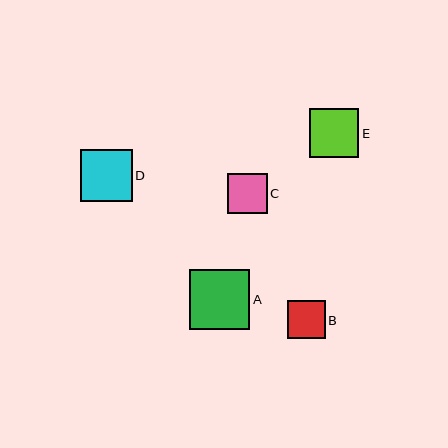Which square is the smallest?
Square B is the smallest with a size of approximately 38 pixels.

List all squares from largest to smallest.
From largest to smallest: A, D, E, C, B.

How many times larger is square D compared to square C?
Square D is approximately 1.3 times the size of square C.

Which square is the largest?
Square A is the largest with a size of approximately 60 pixels.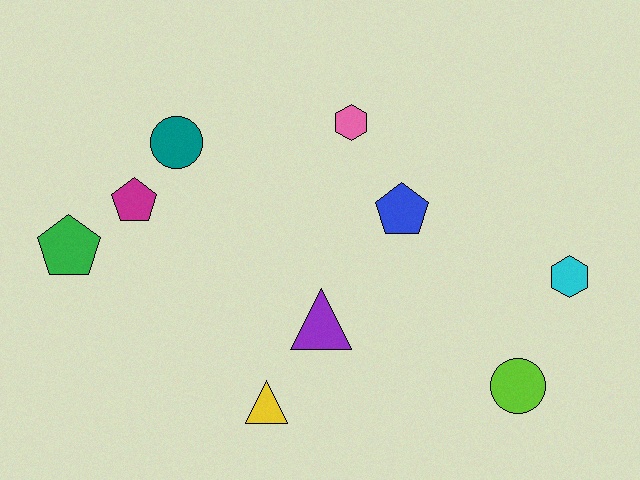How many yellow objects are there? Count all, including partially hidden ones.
There is 1 yellow object.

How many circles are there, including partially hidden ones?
There are 2 circles.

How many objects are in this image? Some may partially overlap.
There are 9 objects.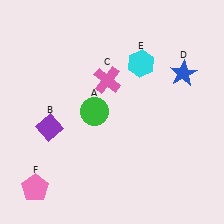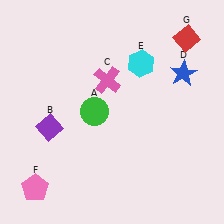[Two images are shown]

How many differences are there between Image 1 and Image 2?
There is 1 difference between the two images.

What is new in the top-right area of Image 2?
A red diamond (G) was added in the top-right area of Image 2.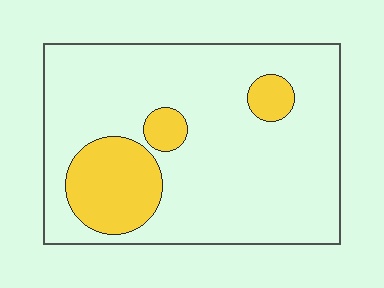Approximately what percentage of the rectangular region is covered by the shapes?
Approximately 20%.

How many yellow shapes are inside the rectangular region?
3.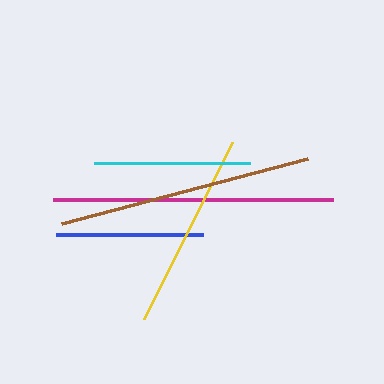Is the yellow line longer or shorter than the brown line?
The brown line is longer than the yellow line.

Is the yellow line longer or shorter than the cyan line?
The yellow line is longer than the cyan line.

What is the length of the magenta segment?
The magenta segment is approximately 279 pixels long.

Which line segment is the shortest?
The blue line is the shortest at approximately 147 pixels.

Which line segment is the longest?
The magenta line is the longest at approximately 279 pixels.